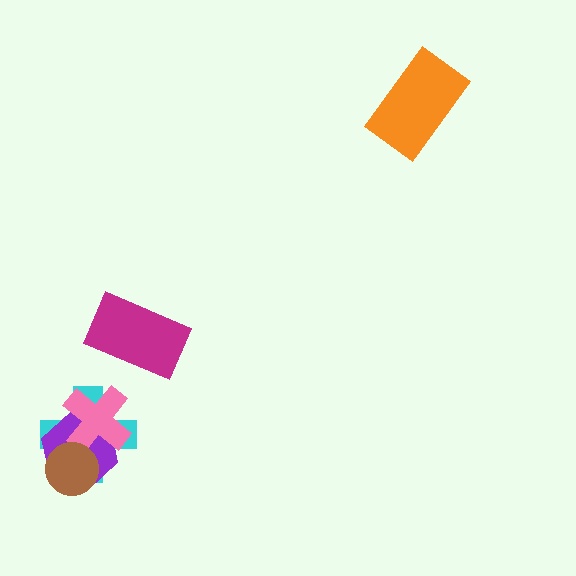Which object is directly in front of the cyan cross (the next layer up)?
The purple hexagon is directly in front of the cyan cross.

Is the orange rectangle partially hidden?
No, no other shape covers it.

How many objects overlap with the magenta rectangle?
0 objects overlap with the magenta rectangle.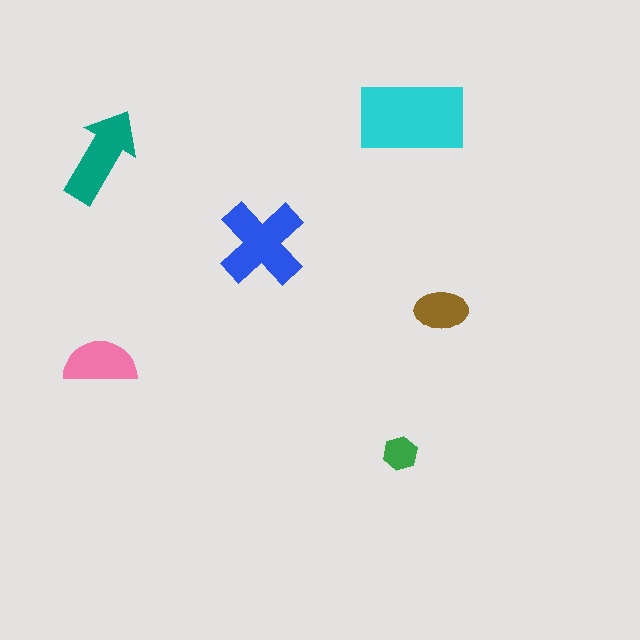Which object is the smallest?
The green hexagon.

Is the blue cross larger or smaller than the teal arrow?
Larger.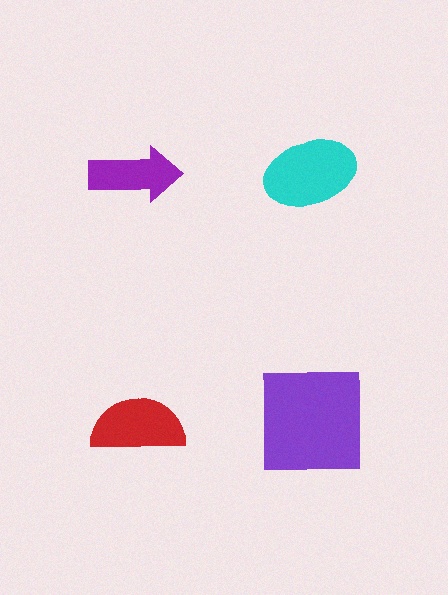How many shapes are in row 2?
2 shapes.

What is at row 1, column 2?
A cyan ellipse.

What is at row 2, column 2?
A purple square.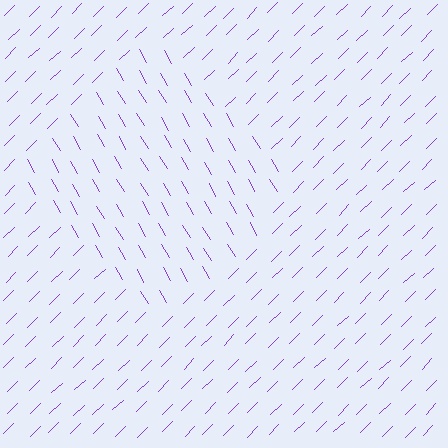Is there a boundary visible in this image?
Yes, there is a texture boundary formed by a change in line orientation.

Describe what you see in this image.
The image is filled with small purple line segments. A diamond region in the image has lines oriented differently from the surrounding lines, creating a visible texture boundary.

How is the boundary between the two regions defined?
The boundary is defined purely by a change in line orientation (approximately 76 degrees difference). All lines are the same color and thickness.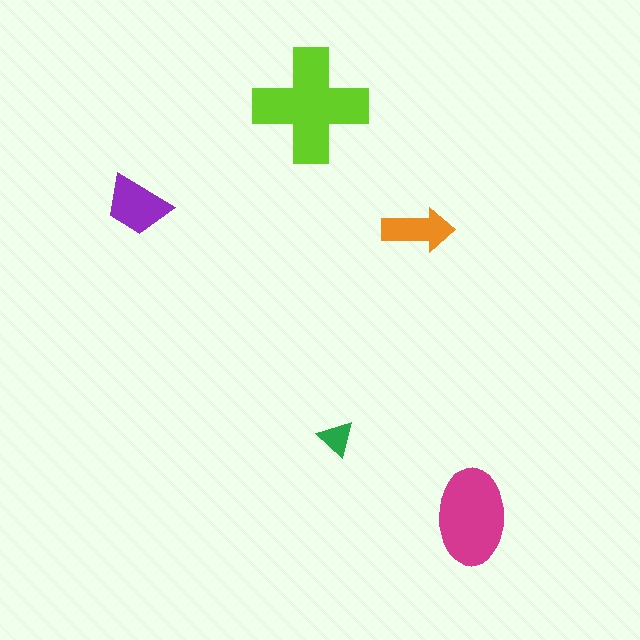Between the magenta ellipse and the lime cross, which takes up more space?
The lime cross.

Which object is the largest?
The lime cross.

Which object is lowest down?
The magenta ellipse is bottommost.